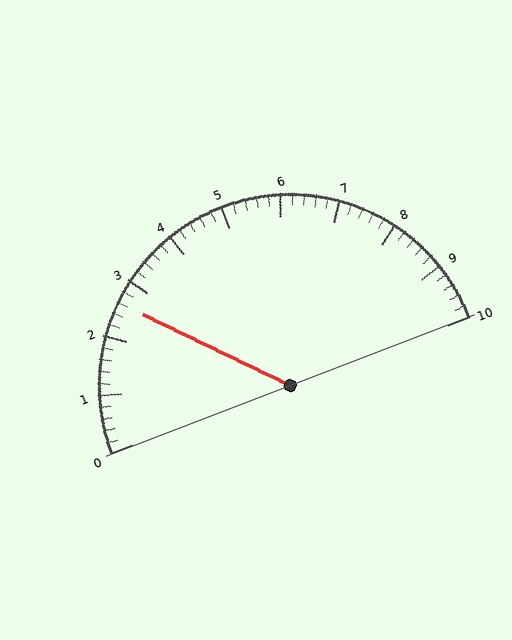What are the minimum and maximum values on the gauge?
The gauge ranges from 0 to 10.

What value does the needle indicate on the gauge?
The needle indicates approximately 2.6.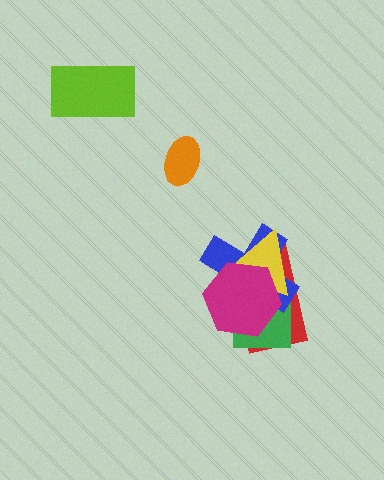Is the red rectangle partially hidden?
Yes, it is partially covered by another shape.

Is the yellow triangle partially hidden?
Yes, it is partially covered by another shape.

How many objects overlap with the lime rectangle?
0 objects overlap with the lime rectangle.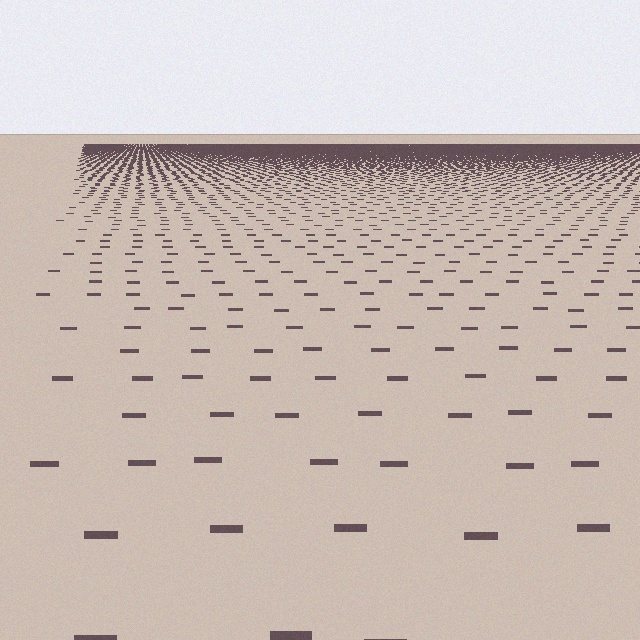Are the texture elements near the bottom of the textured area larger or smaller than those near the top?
Larger. Near the bottom, elements are closer to the viewer and appear at a bigger on-screen size.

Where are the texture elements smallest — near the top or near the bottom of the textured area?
Near the top.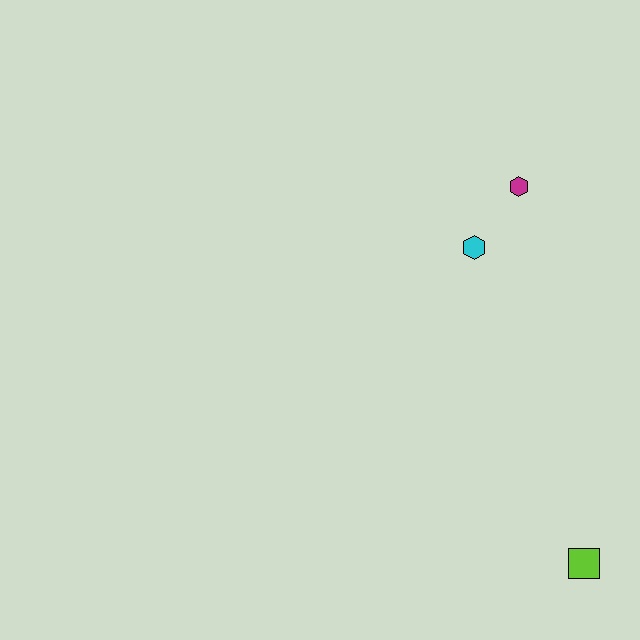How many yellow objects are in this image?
There are no yellow objects.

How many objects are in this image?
There are 3 objects.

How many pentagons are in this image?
There are no pentagons.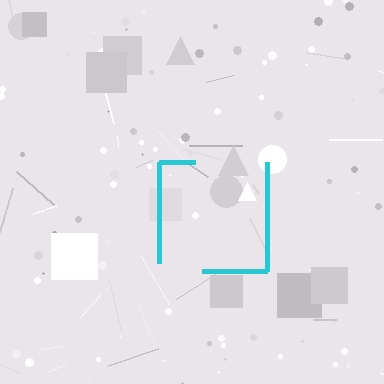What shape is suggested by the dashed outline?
The dashed outline suggests a square.